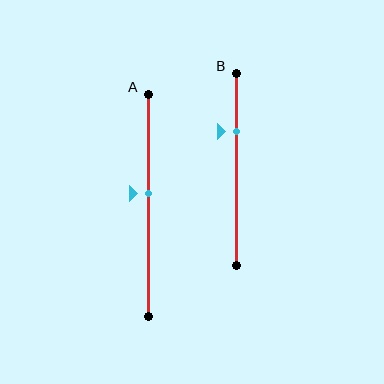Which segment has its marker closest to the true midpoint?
Segment A has its marker closest to the true midpoint.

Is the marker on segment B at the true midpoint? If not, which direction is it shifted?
No, the marker on segment B is shifted upward by about 20% of the segment length.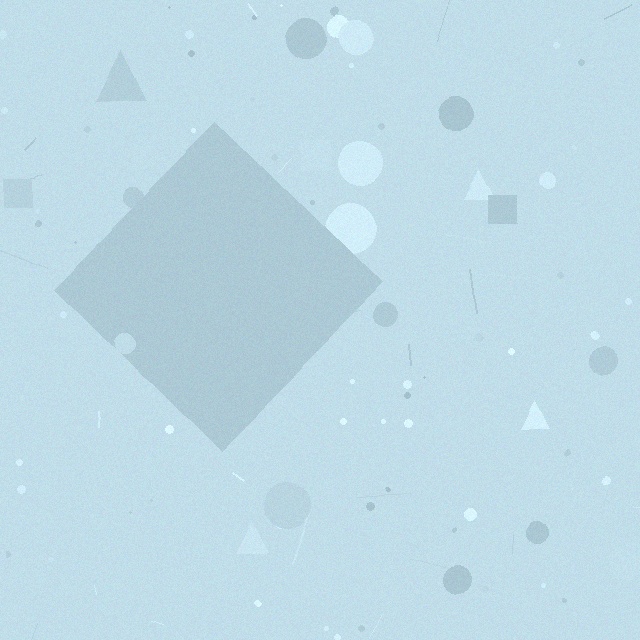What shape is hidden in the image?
A diamond is hidden in the image.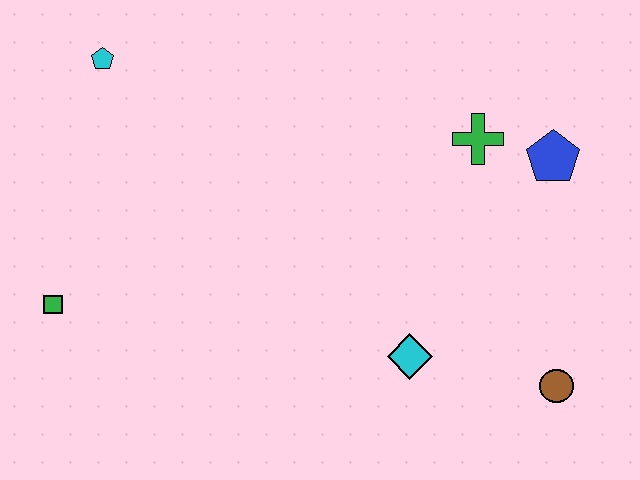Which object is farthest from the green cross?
The green square is farthest from the green cross.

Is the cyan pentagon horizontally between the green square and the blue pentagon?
Yes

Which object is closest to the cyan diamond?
The brown circle is closest to the cyan diamond.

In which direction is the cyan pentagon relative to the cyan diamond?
The cyan pentagon is to the left of the cyan diamond.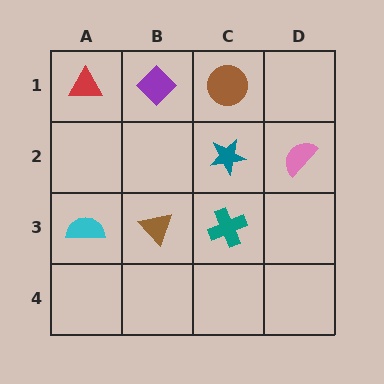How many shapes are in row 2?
2 shapes.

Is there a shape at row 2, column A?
No, that cell is empty.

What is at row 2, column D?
A pink semicircle.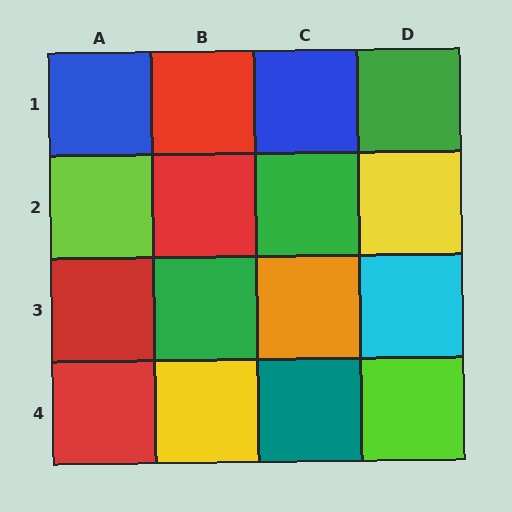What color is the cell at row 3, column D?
Cyan.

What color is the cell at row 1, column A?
Blue.